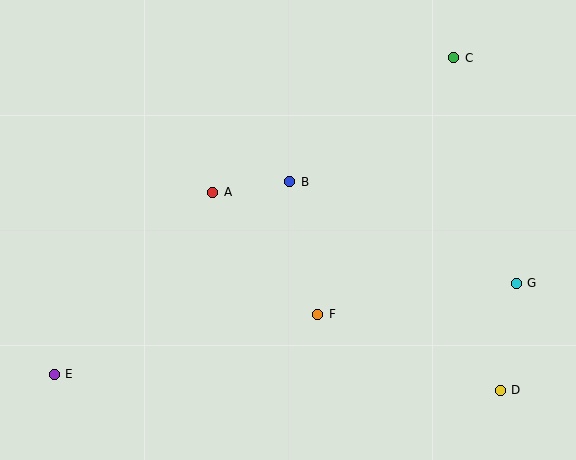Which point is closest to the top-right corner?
Point C is closest to the top-right corner.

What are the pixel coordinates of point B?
Point B is at (290, 182).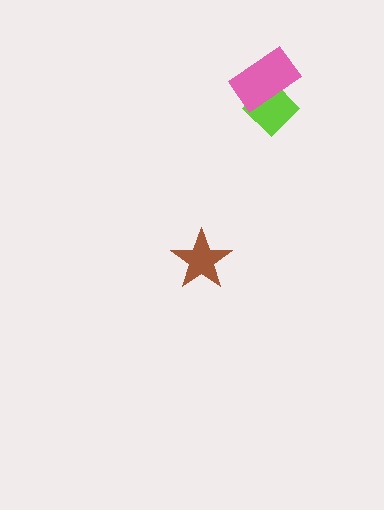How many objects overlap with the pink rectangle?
1 object overlaps with the pink rectangle.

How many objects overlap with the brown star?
0 objects overlap with the brown star.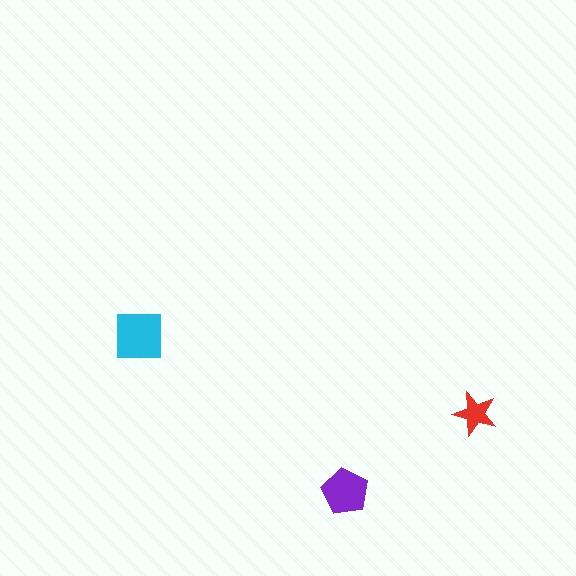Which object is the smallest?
The red star.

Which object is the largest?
The cyan square.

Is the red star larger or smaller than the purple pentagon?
Smaller.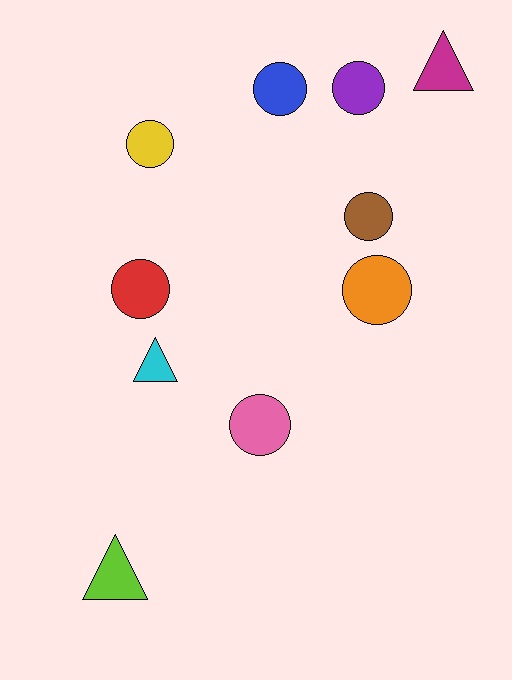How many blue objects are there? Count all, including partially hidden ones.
There is 1 blue object.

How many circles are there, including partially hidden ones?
There are 7 circles.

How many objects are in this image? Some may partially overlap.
There are 10 objects.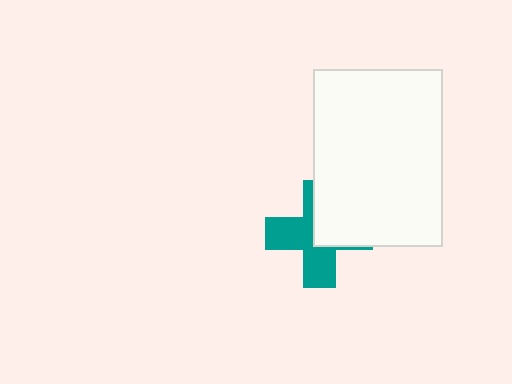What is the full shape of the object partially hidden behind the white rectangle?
The partially hidden object is a teal cross.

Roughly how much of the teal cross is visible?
About half of it is visible (roughly 55%).